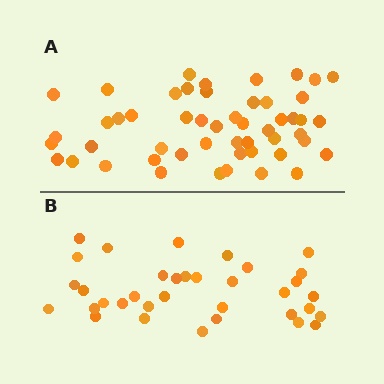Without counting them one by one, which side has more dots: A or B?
Region A (the top region) has more dots.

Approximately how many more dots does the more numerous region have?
Region A has approximately 15 more dots than region B.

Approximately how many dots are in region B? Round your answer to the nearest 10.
About 40 dots. (The exact count is 35, which rounds to 40.)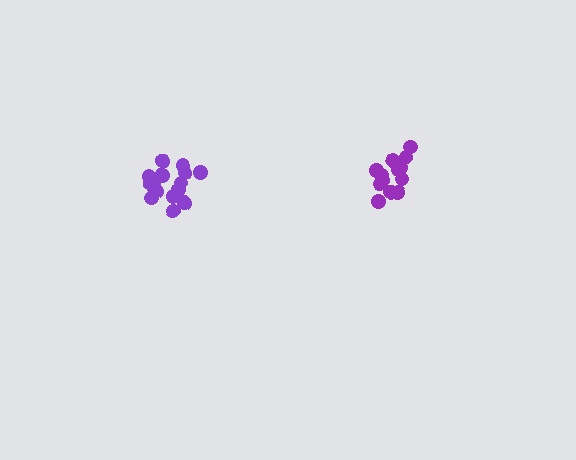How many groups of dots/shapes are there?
There are 2 groups.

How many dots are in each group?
Group 1: 15 dots, Group 2: 16 dots (31 total).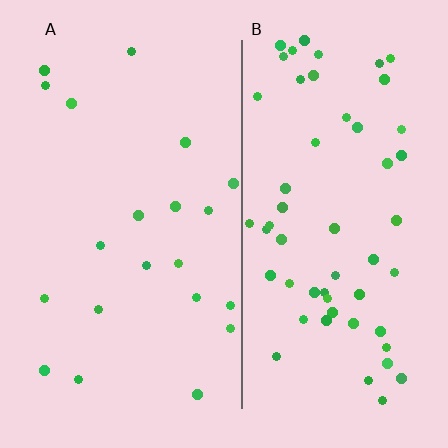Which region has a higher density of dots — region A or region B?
B (the right).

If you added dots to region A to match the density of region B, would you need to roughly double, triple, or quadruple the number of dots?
Approximately triple.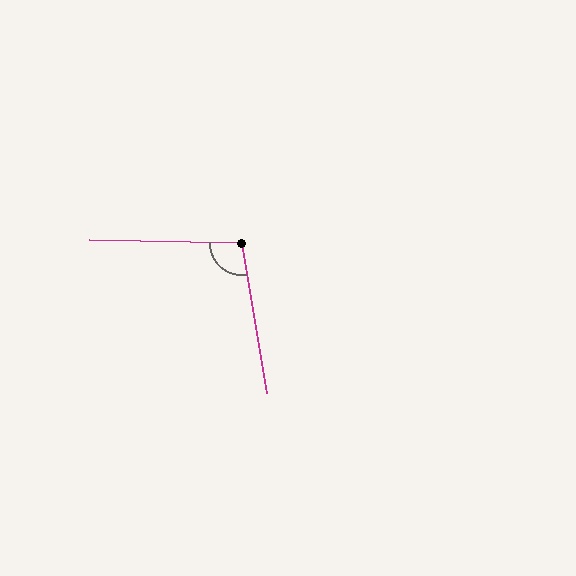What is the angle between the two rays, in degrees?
Approximately 101 degrees.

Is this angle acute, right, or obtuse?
It is obtuse.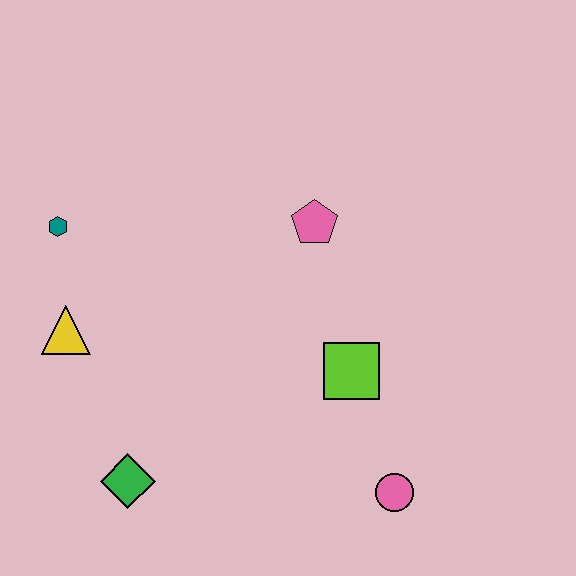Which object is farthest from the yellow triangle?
The pink circle is farthest from the yellow triangle.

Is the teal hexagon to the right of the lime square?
No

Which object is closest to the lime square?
The pink circle is closest to the lime square.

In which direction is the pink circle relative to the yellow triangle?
The pink circle is to the right of the yellow triangle.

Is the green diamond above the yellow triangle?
No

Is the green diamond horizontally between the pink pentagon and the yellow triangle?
Yes